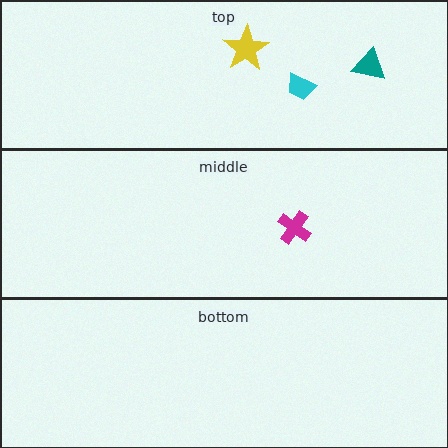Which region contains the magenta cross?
The middle region.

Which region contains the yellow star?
The top region.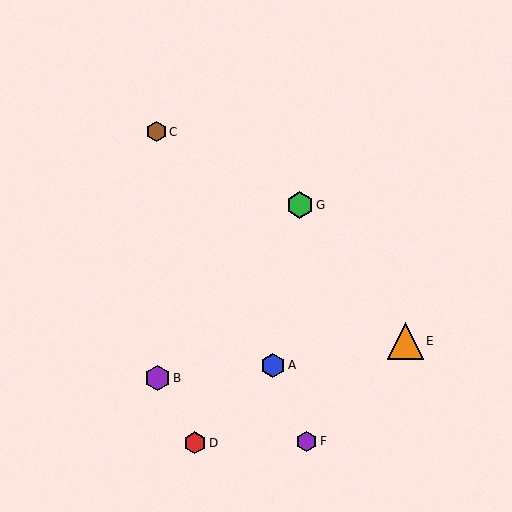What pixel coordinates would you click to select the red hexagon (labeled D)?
Click at (195, 443) to select the red hexagon D.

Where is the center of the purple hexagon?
The center of the purple hexagon is at (306, 441).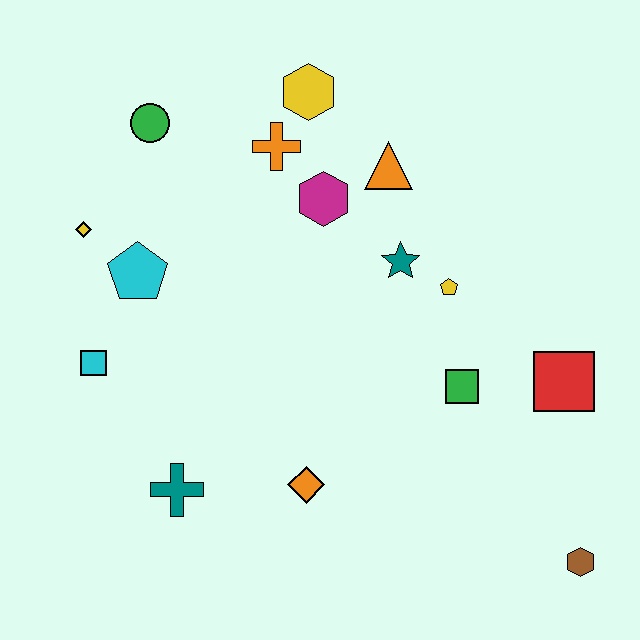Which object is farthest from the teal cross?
The yellow hexagon is farthest from the teal cross.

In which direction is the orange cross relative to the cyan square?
The orange cross is above the cyan square.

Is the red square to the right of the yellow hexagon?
Yes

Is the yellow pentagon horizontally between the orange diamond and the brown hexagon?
Yes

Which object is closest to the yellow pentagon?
The teal star is closest to the yellow pentagon.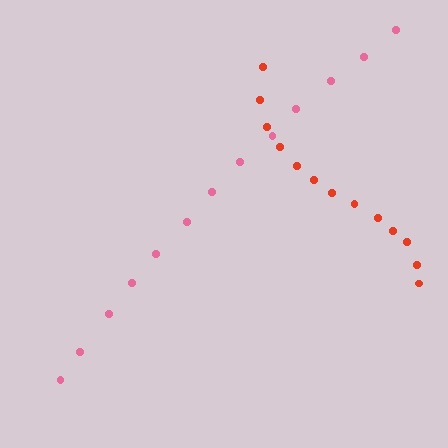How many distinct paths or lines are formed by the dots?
There are 2 distinct paths.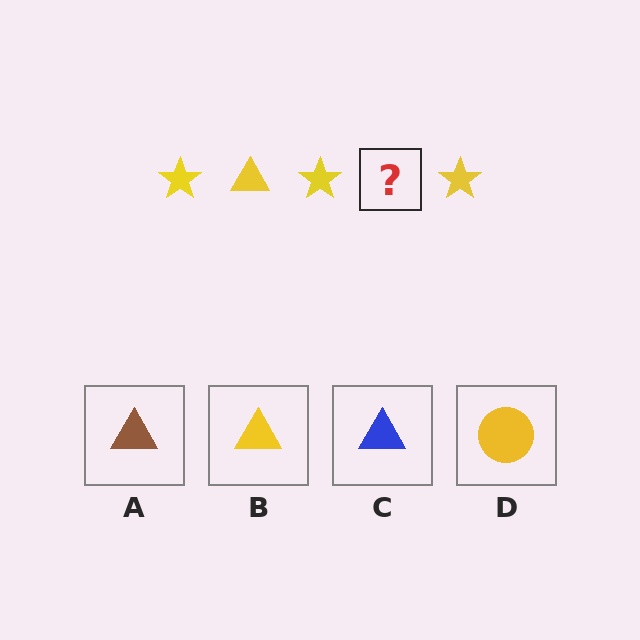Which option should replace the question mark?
Option B.